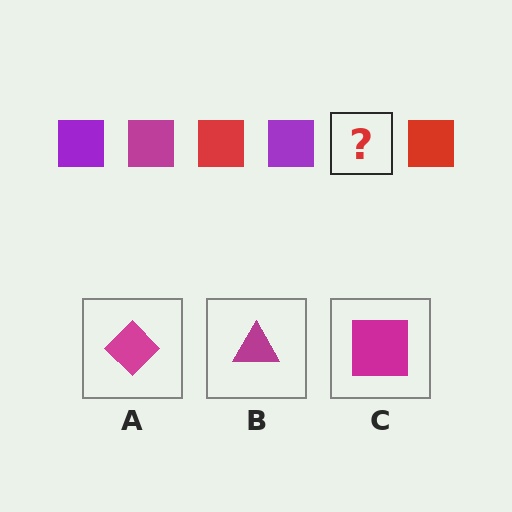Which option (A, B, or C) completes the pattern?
C.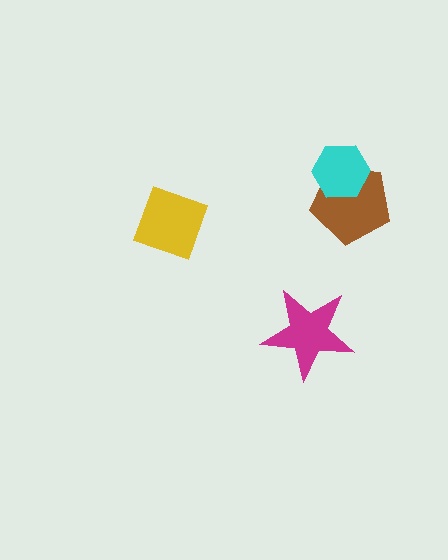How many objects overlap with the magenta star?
0 objects overlap with the magenta star.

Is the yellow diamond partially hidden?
No, no other shape covers it.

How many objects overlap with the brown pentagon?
1 object overlaps with the brown pentagon.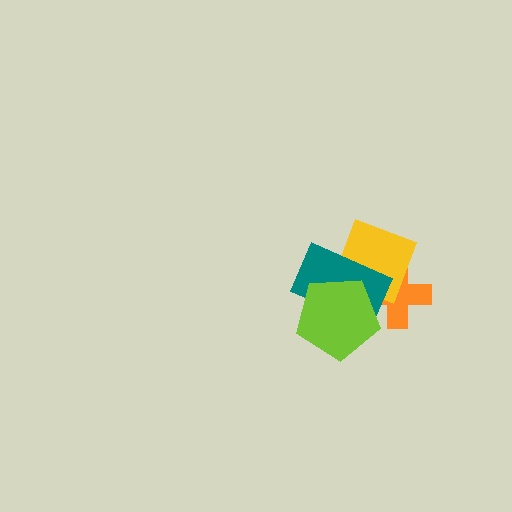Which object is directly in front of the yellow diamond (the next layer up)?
The teal rectangle is directly in front of the yellow diamond.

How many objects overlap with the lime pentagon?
3 objects overlap with the lime pentagon.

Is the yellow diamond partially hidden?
Yes, it is partially covered by another shape.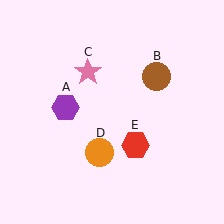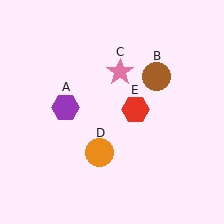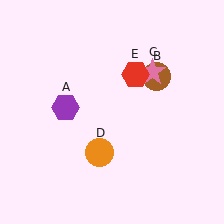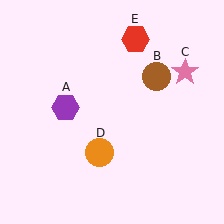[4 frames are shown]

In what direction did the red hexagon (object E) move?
The red hexagon (object E) moved up.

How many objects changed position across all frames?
2 objects changed position: pink star (object C), red hexagon (object E).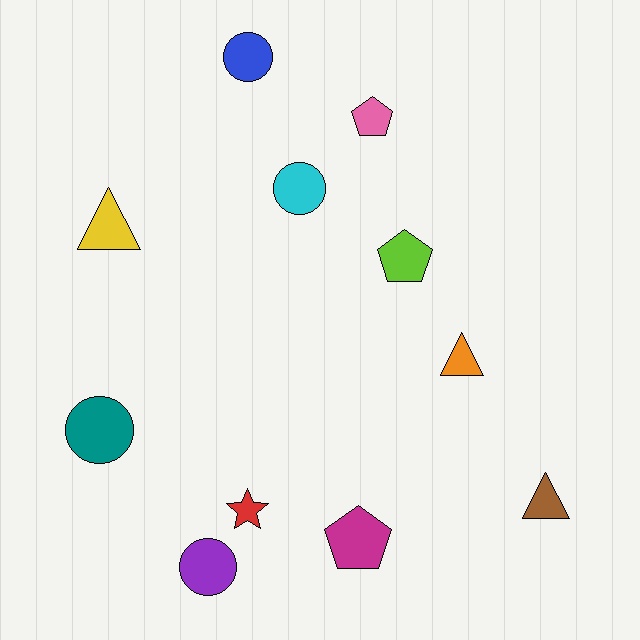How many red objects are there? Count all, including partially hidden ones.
There is 1 red object.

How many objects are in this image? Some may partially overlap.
There are 11 objects.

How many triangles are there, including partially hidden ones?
There are 3 triangles.